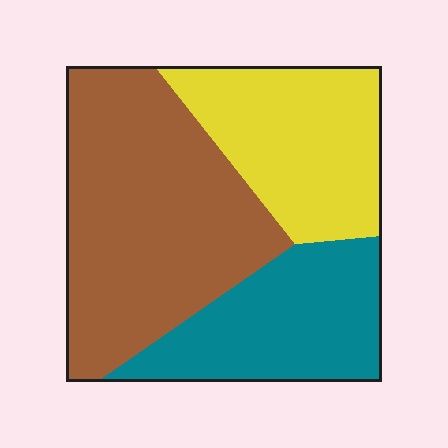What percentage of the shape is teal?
Teal takes up between a quarter and a half of the shape.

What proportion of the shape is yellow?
Yellow takes up between a sixth and a third of the shape.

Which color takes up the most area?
Brown, at roughly 45%.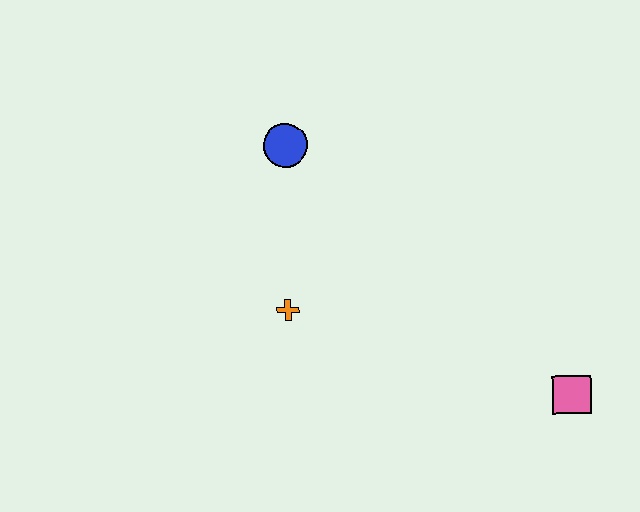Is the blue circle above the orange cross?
Yes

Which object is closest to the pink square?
The orange cross is closest to the pink square.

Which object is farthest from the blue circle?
The pink square is farthest from the blue circle.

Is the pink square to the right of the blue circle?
Yes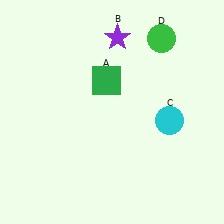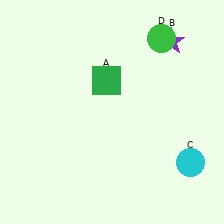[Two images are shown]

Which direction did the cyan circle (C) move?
The cyan circle (C) moved down.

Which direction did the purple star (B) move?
The purple star (B) moved right.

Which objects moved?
The objects that moved are: the purple star (B), the cyan circle (C).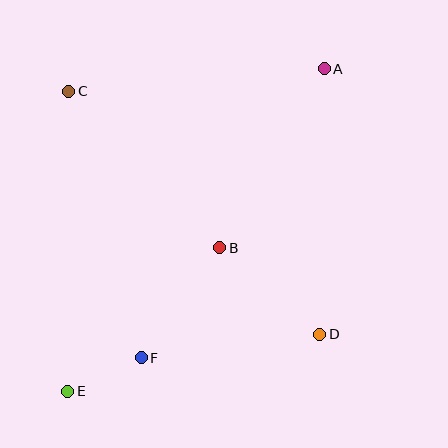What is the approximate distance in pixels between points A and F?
The distance between A and F is approximately 342 pixels.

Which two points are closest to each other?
Points E and F are closest to each other.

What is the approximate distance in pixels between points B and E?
The distance between B and E is approximately 209 pixels.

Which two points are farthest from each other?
Points A and E are farthest from each other.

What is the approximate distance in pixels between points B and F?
The distance between B and F is approximately 135 pixels.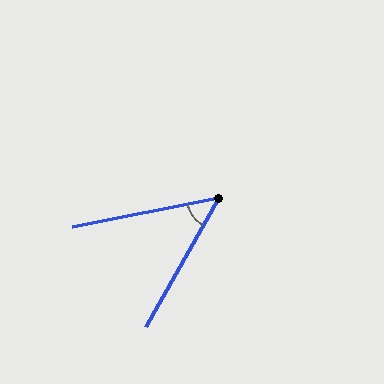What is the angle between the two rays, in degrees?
Approximately 49 degrees.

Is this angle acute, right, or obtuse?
It is acute.